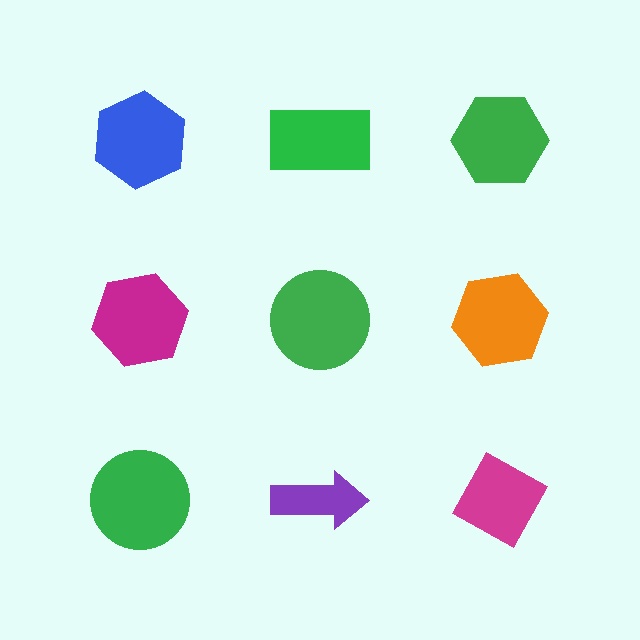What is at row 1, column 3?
A green hexagon.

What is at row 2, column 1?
A magenta hexagon.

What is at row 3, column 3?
A magenta diamond.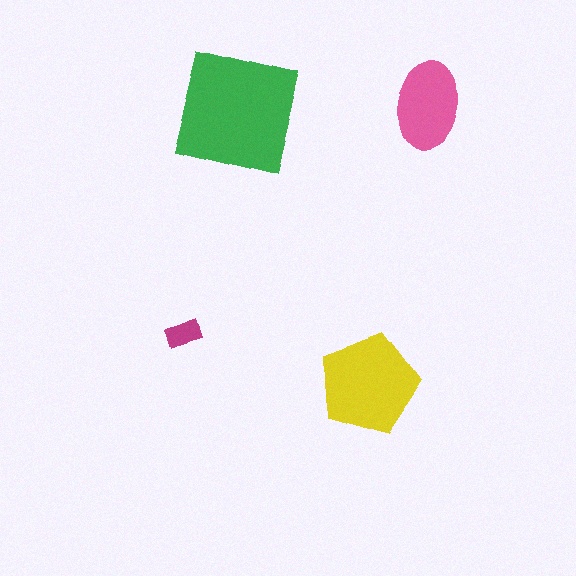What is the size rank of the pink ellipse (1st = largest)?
3rd.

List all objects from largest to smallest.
The green square, the yellow pentagon, the pink ellipse, the magenta rectangle.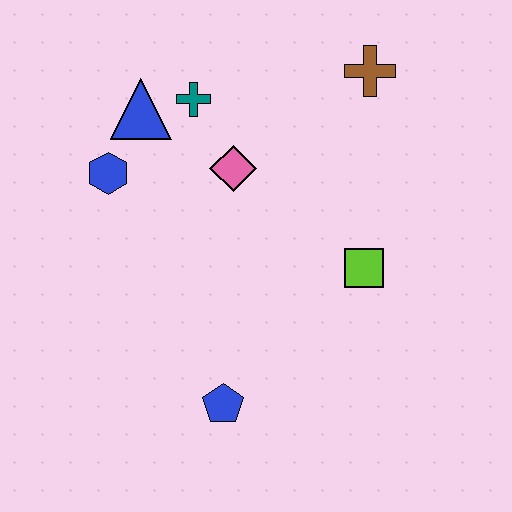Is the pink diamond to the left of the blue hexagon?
No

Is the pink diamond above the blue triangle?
No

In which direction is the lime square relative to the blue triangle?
The lime square is to the right of the blue triangle.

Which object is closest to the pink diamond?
The teal cross is closest to the pink diamond.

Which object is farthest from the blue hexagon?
The brown cross is farthest from the blue hexagon.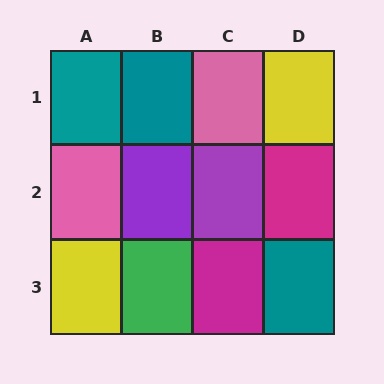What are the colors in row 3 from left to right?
Yellow, green, magenta, teal.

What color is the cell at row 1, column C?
Pink.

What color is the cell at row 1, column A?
Teal.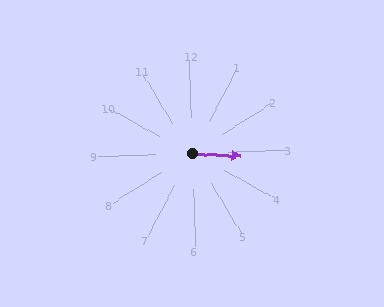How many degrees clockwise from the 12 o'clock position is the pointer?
Approximately 94 degrees.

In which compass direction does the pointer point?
East.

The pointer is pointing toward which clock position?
Roughly 3 o'clock.